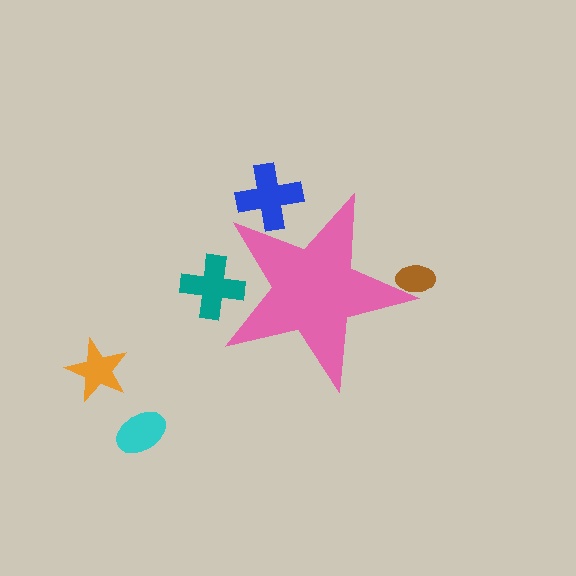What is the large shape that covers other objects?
A pink star.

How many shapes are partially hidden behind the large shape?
3 shapes are partially hidden.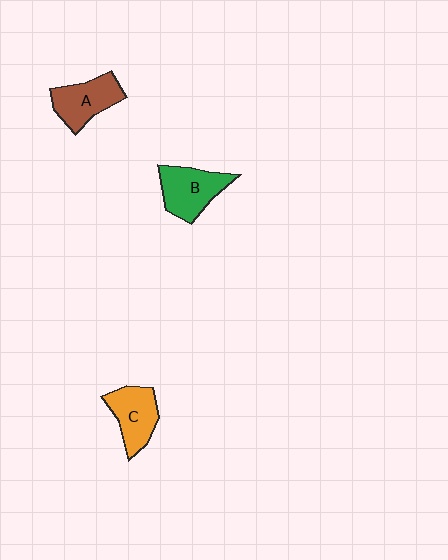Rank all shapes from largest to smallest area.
From largest to smallest: B (green), A (brown), C (orange).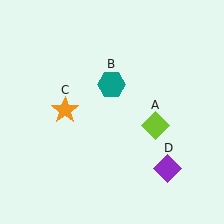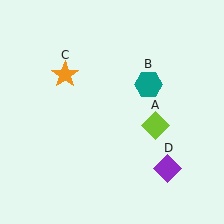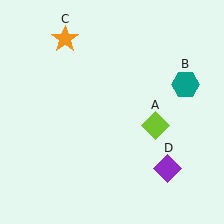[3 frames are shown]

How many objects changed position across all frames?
2 objects changed position: teal hexagon (object B), orange star (object C).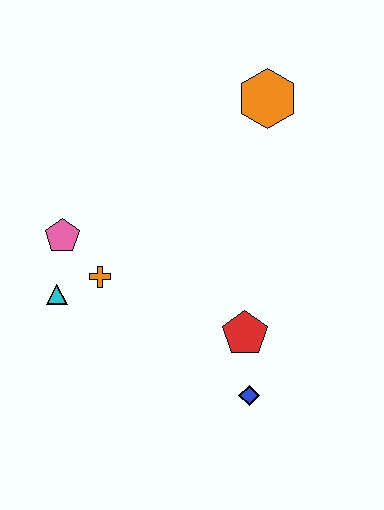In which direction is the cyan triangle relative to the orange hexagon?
The cyan triangle is to the left of the orange hexagon.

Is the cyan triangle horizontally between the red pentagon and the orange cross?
No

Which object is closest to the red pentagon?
The blue diamond is closest to the red pentagon.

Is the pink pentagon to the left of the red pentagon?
Yes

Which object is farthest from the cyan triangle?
The orange hexagon is farthest from the cyan triangle.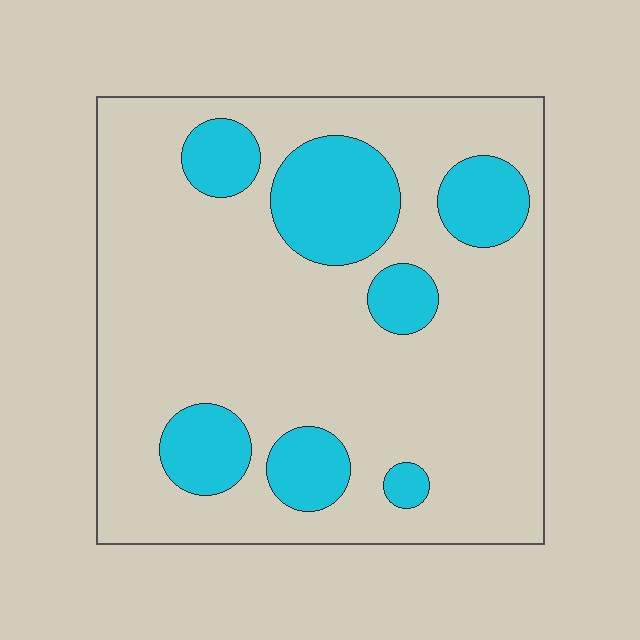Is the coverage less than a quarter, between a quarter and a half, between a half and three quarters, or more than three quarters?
Less than a quarter.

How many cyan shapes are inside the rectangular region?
7.